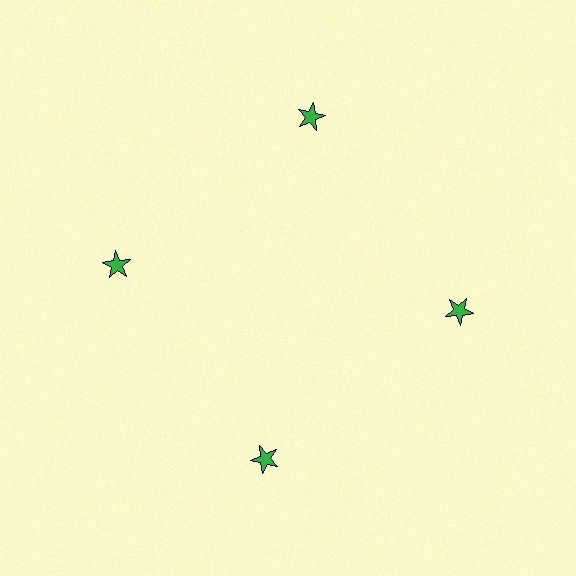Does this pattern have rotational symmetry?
Yes, this pattern has 4-fold rotational symmetry. It looks the same after rotating 90 degrees around the center.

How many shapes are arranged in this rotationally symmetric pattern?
There are 4 shapes, arranged in 4 groups of 1.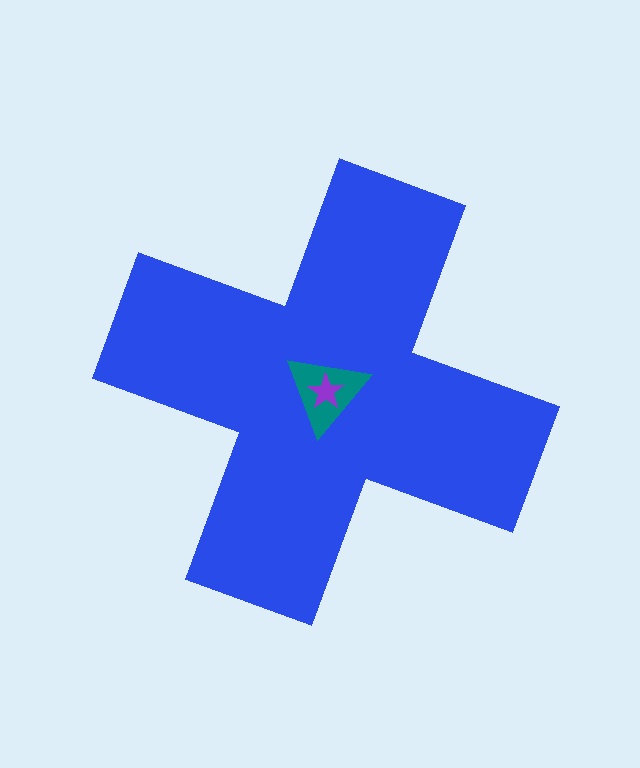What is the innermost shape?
The purple star.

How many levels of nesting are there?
3.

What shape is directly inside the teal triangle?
The purple star.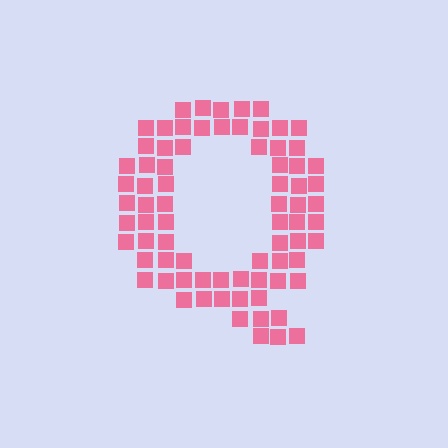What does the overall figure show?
The overall figure shows the letter Q.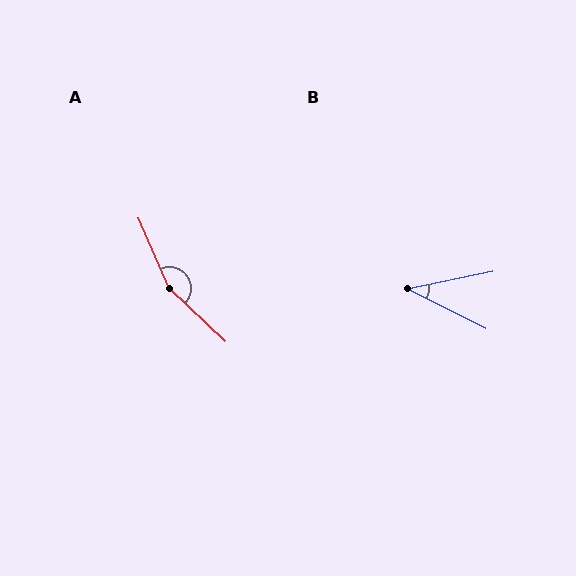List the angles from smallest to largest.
B (39°), A (157°).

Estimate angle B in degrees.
Approximately 39 degrees.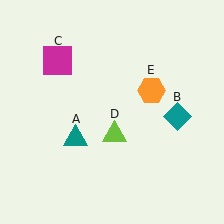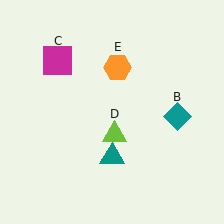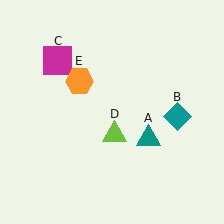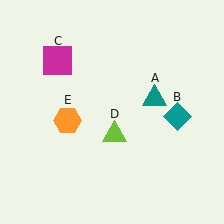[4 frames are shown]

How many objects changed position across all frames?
2 objects changed position: teal triangle (object A), orange hexagon (object E).